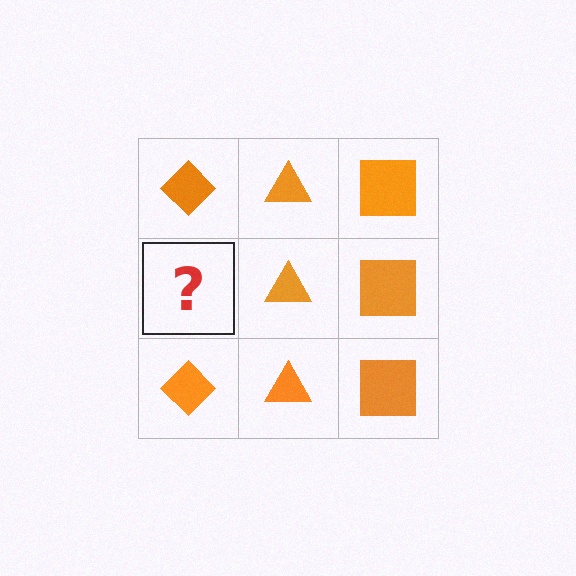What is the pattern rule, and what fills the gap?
The rule is that each column has a consistent shape. The gap should be filled with an orange diamond.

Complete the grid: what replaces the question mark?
The question mark should be replaced with an orange diamond.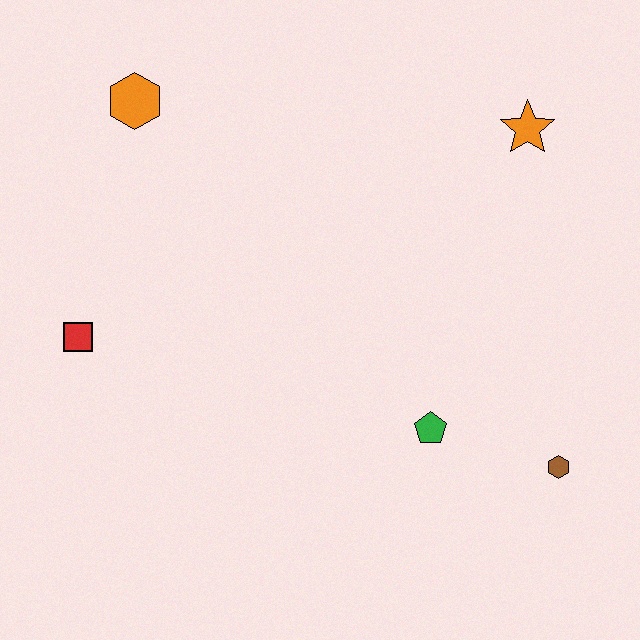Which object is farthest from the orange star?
The red square is farthest from the orange star.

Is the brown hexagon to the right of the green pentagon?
Yes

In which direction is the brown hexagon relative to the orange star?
The brown hexagon is below the orange star.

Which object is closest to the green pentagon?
The brown hexagon is closest to the green pentagon.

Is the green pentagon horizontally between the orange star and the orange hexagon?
Yes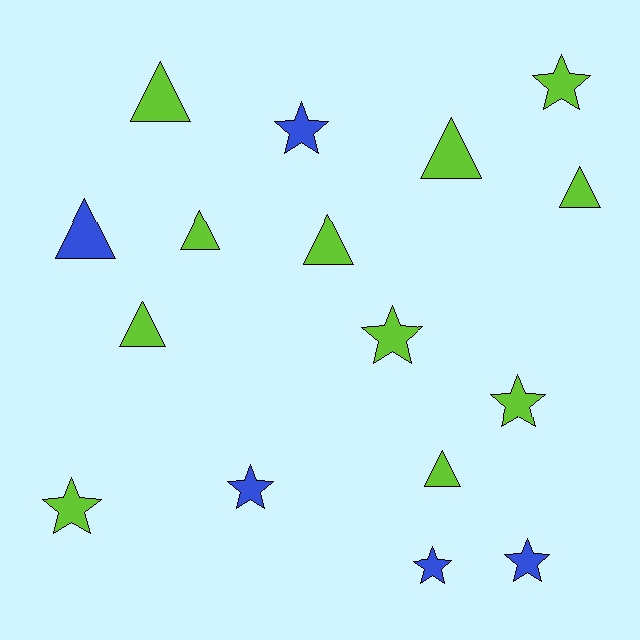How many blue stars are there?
There are 4 blue stars.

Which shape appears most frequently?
Star, with 8 objects.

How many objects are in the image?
There are 16 objects.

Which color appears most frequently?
Lime, with 11 objects.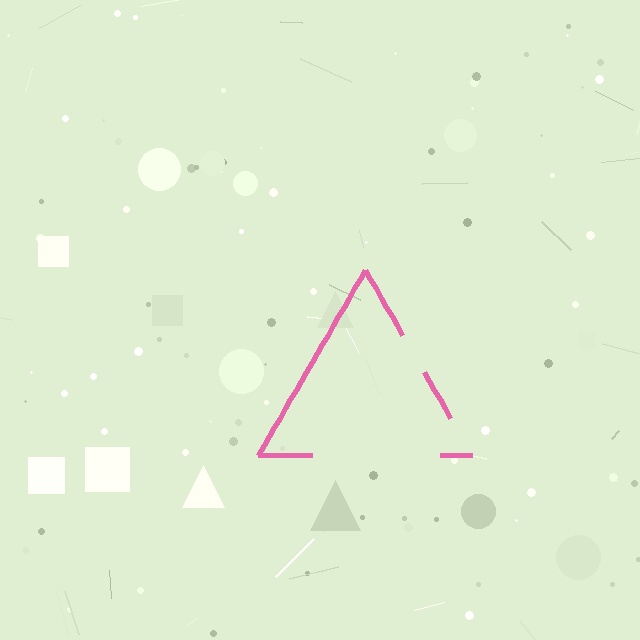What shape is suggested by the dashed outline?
The dashed outline suggests a triangle.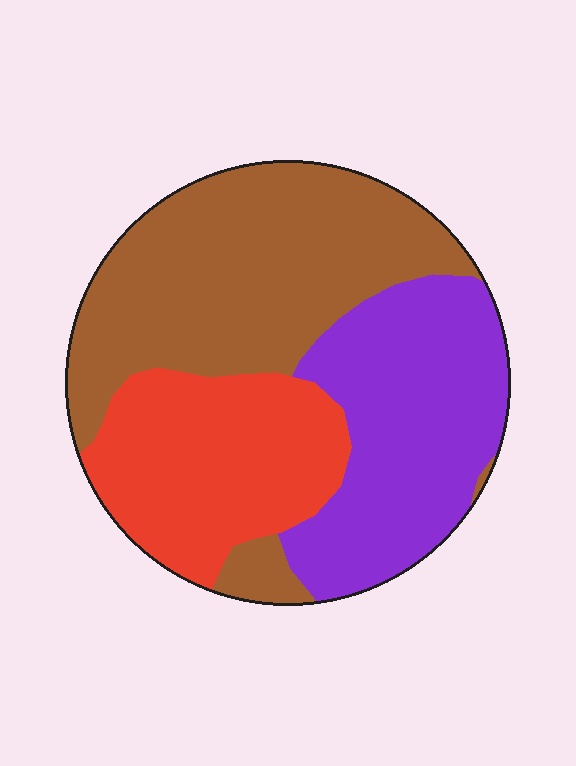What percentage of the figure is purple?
Purple covers about 30% of the figure.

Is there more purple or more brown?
Brown.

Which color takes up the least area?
Red, at roughly 25%.